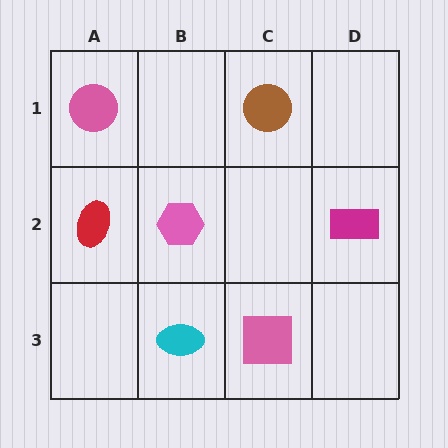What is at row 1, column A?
A pink circle.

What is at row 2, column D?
A magenta rectangle.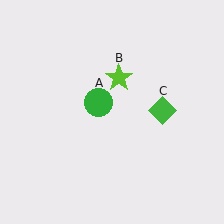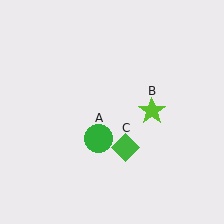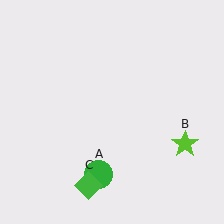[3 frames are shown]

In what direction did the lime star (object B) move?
The lime star (object B) moved down and to the right.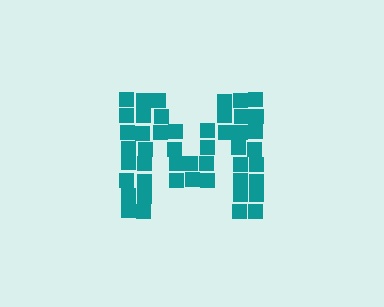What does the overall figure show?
The overall figure shows the letter M.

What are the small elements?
The small elements are squares.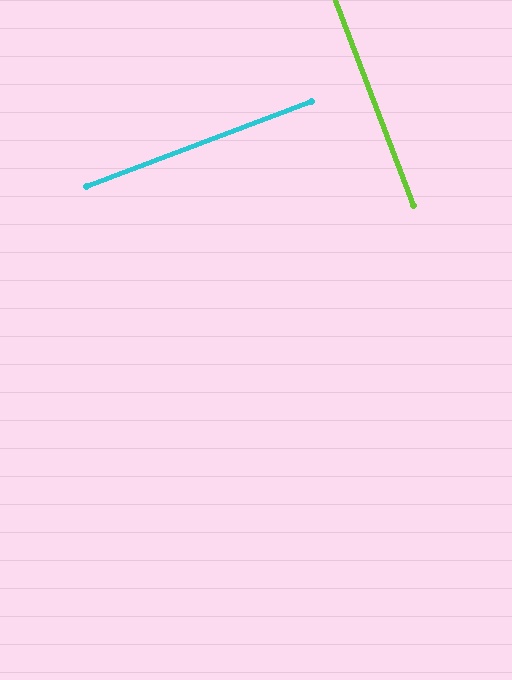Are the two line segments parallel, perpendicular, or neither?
Perpendicular — they meet at approximately 90°.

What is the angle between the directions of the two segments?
Approximately 90 degrees.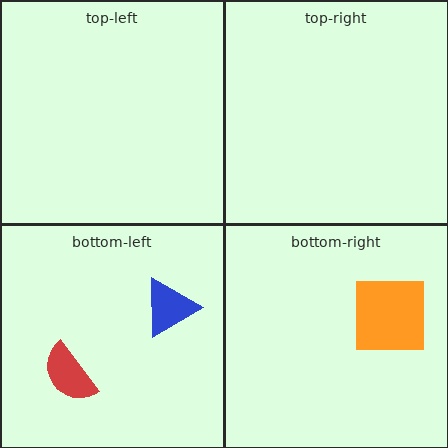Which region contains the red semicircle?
The bottom-left region.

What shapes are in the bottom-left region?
The blue triangle, the red semicircle.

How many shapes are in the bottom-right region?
1.